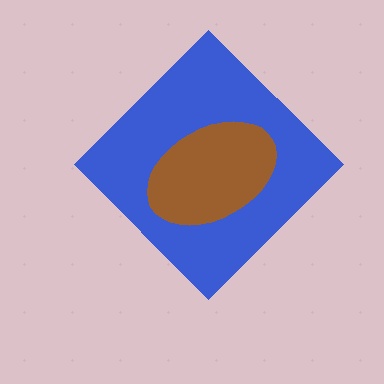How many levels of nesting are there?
2.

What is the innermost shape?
The brown ellipse.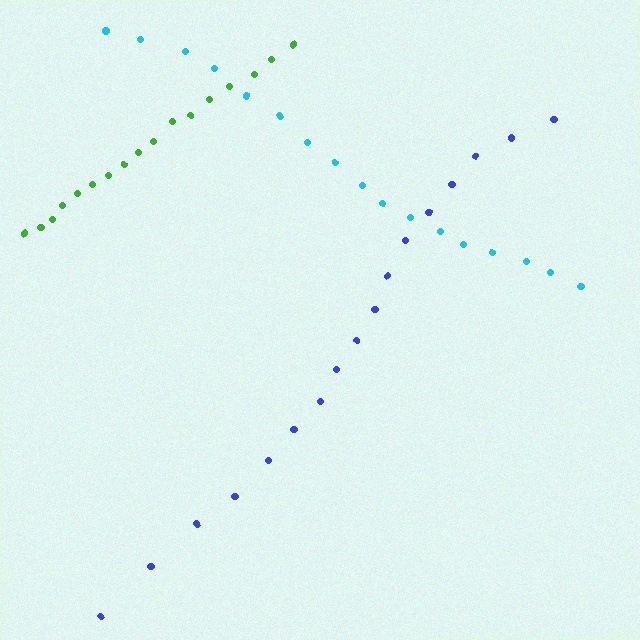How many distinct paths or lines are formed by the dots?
There are 3 distinct paths.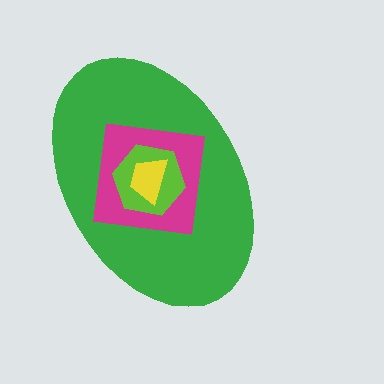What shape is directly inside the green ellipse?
The magenta square.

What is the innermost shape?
The yellow trapezoid.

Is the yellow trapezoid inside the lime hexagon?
Yes.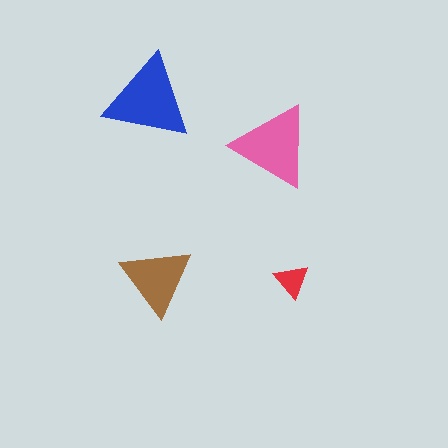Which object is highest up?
The blue triangle is topmost.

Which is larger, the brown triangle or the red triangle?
The brown one.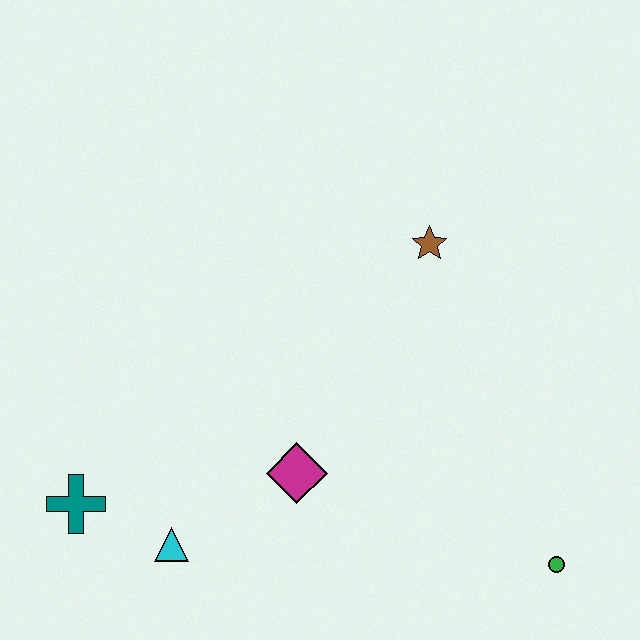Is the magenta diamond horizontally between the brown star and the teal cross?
Yes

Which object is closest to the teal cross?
The cyan triangle is closest to the teal cross.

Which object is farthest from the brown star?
The teal cross is farthest from the brown star.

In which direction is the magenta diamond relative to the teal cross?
The magenta diamond is to the right of the teal cross.